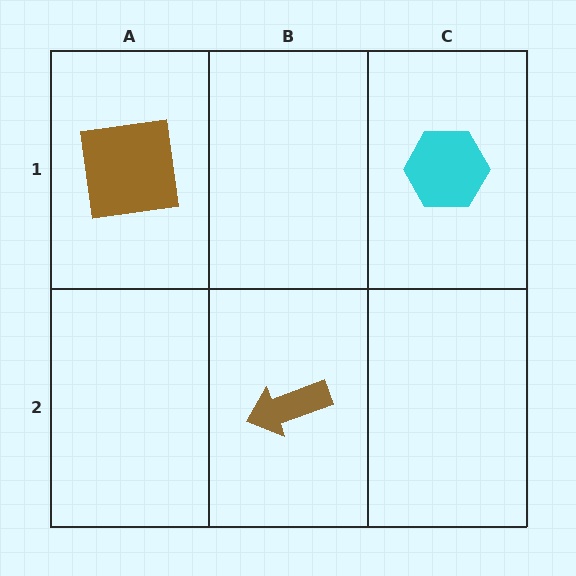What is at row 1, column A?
A brown square.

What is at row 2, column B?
A brown arrow.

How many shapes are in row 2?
1 shape.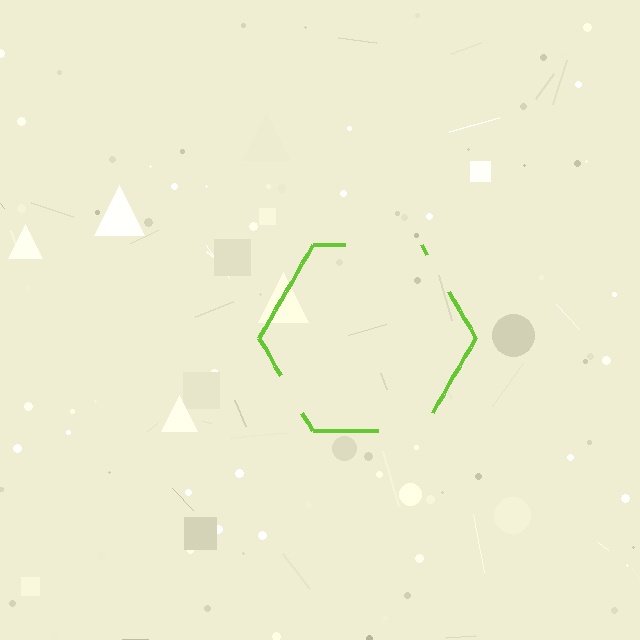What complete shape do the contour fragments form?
The contour fragments form a hexagon.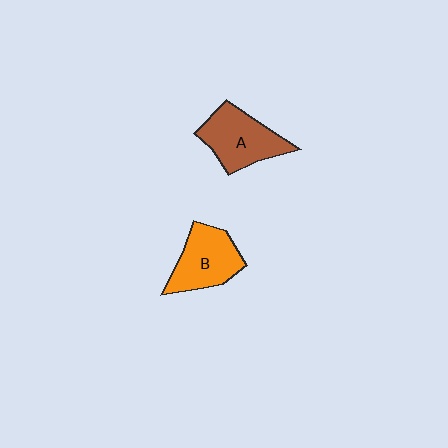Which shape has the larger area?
Shape A (brown).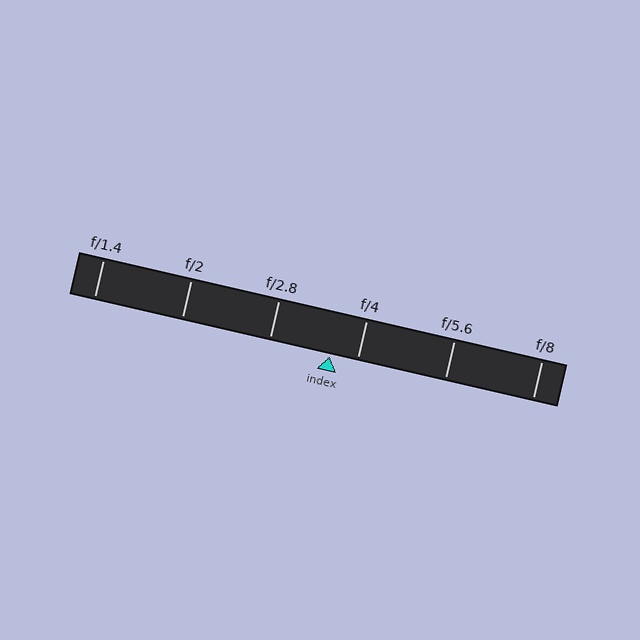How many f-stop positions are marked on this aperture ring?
There are 6 f-stop positions marked.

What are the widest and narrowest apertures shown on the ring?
The widest aperture shown is f/1.4 and the narrowest is f/8.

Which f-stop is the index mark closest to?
The index mark is closest to f/4.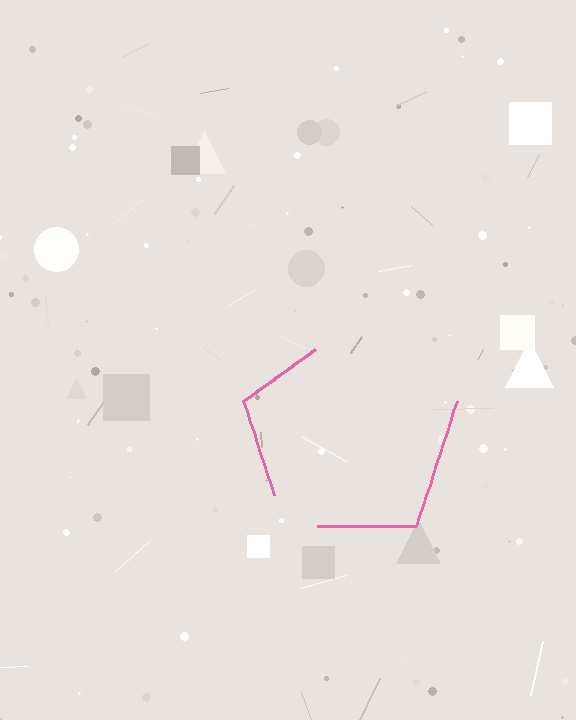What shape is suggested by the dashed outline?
The dashed outline suggests a pentagon.